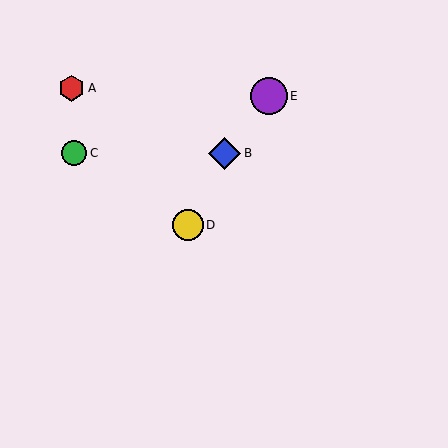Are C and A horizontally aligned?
No, C is at y≈153 and A is at y≈88.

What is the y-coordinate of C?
Object C is at y≈153.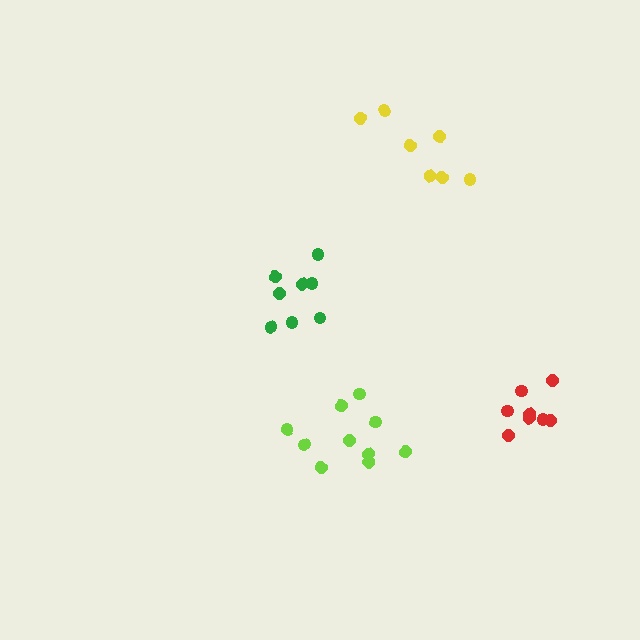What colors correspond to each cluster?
The clusters are colored: green, red, yellow, lime.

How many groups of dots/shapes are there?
There are 4 groups.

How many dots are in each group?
Group 1: 8 dots, Group 2: 8 dots, Group 3: 7 dots, Group 4: 10 dots (33 total).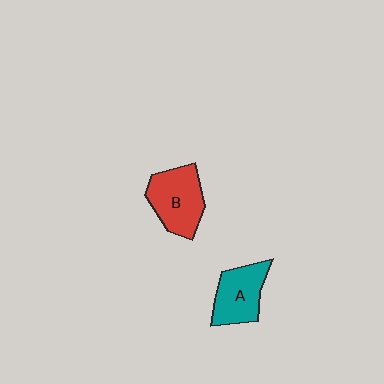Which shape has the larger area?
Shape B (red).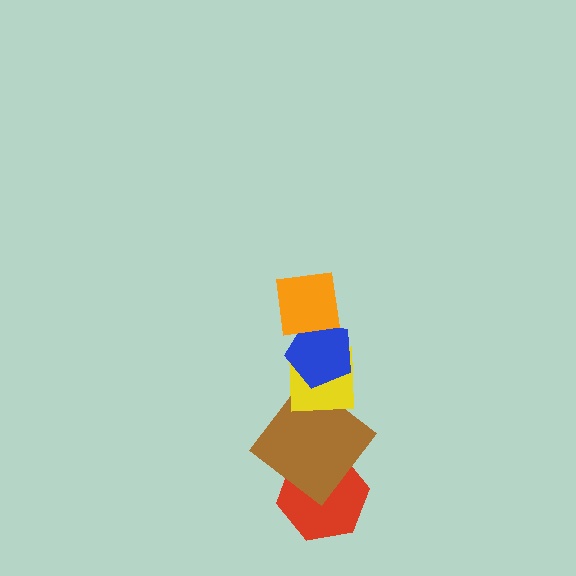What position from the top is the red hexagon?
The red hexagon is 5th from the top.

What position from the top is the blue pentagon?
The blue pentagon is 2nd from the top.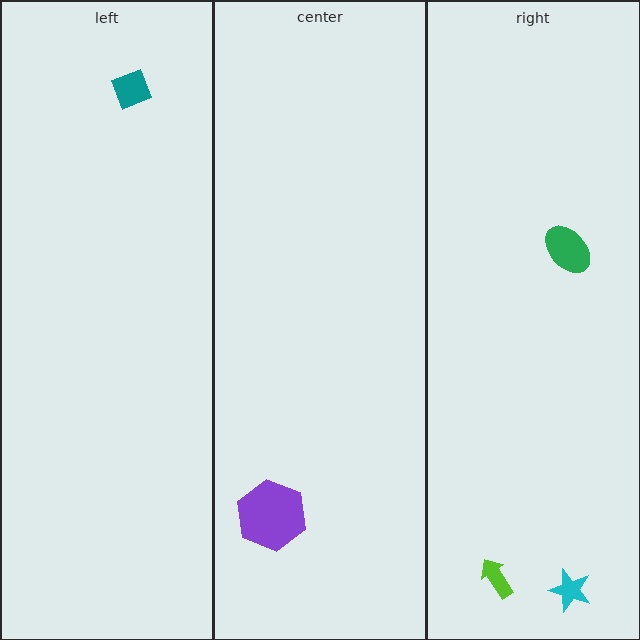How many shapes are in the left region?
1.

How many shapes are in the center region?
1.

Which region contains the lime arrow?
The right region.